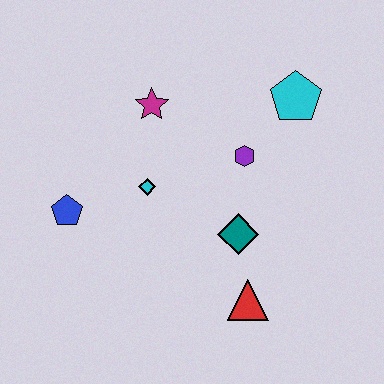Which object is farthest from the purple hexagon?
The blue pentagon is farthest from the purple hexagon.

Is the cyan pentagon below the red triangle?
No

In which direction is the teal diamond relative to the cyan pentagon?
The teal diamond is below the cyan pentagon.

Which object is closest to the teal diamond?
The red triangle is closest to the teal diamond.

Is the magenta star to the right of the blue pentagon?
Yes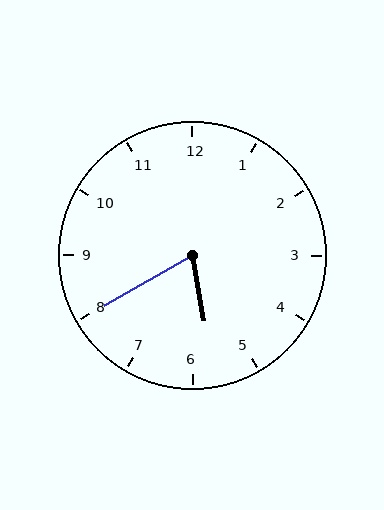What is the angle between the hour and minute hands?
Approximately 70 degrees.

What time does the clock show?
5:40.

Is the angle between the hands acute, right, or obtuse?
It is acute.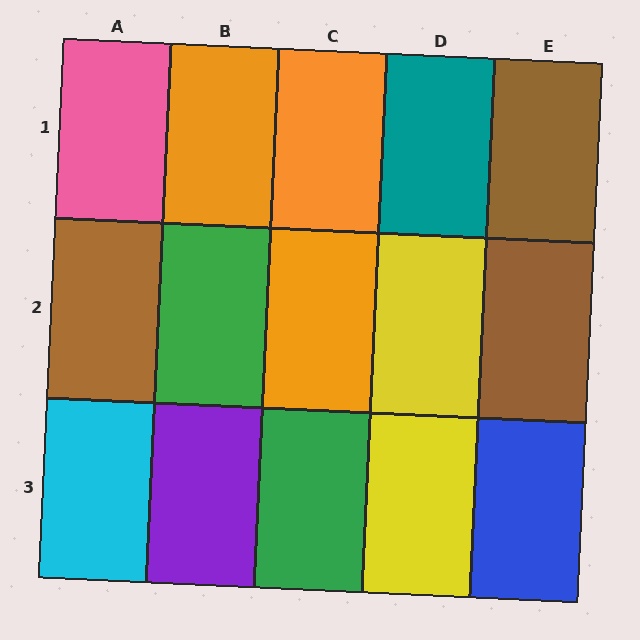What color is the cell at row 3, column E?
Blue.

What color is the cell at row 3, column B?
Purple.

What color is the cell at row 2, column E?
Brown.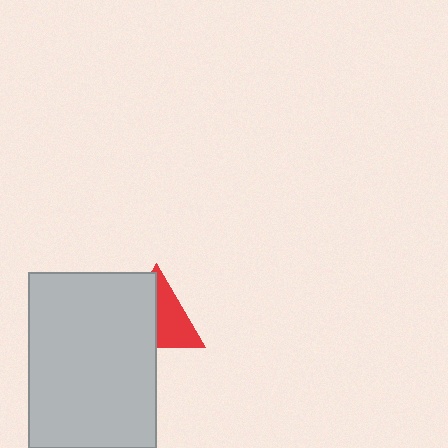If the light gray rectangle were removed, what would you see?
You would see the complete red triangle.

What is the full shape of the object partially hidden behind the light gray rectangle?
The partially hidden object is a red triangle.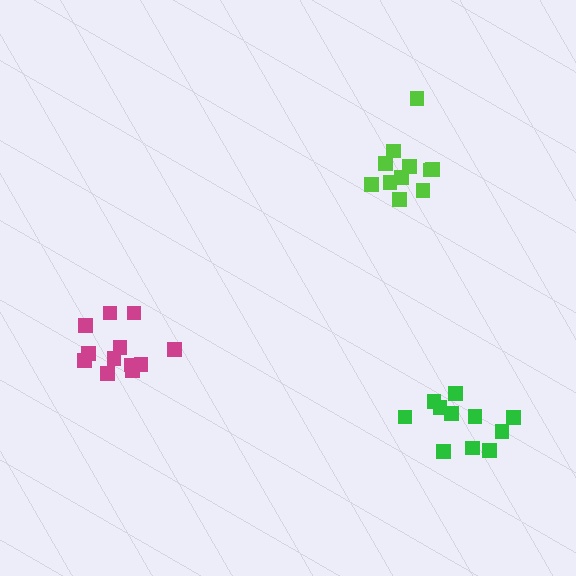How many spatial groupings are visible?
There are 3 spatial groupings.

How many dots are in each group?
Group 1: 11 dots, Group 2: 11 dots, Group 3: 12 dots (34 total).